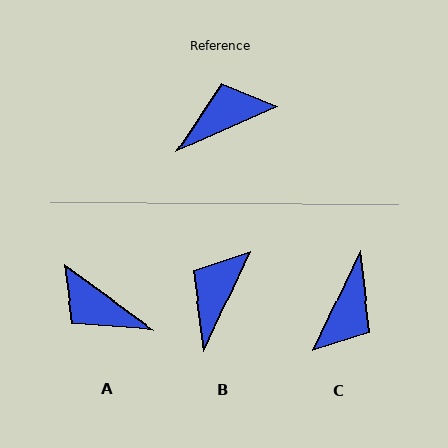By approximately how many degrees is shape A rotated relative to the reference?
Approximately 120 degrees counter-clockwise.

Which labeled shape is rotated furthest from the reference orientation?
C, about 139 degrees away.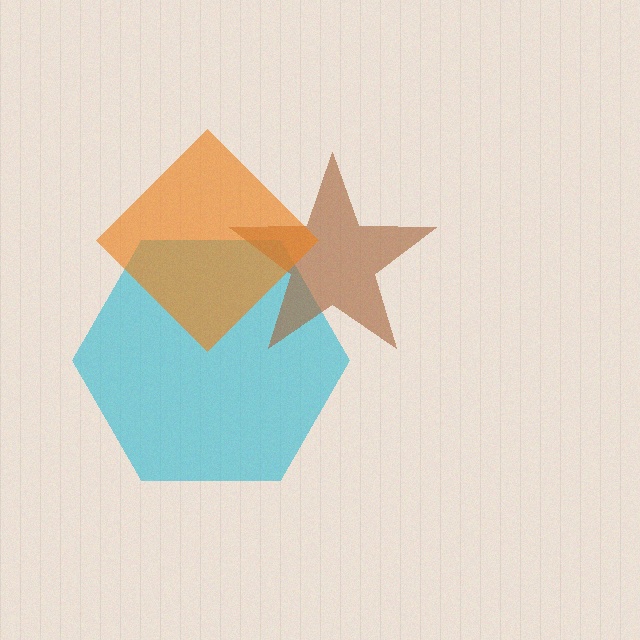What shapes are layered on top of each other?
The layered shapes are: a cyan hexagon, a brown star, an orange diamond.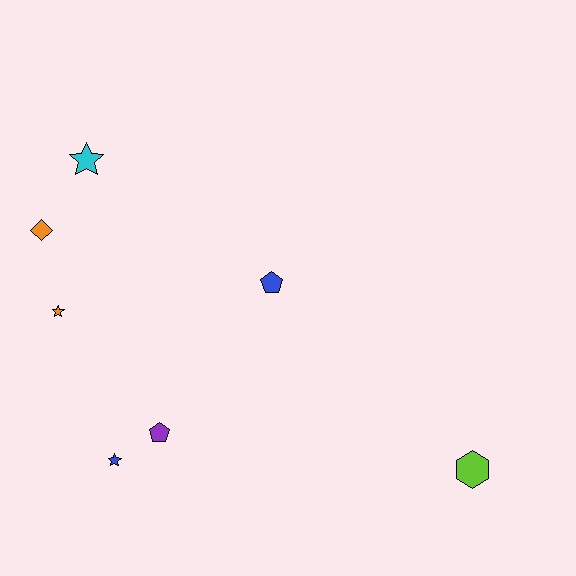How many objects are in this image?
There are 7 objects.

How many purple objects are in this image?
There is 1 purple object.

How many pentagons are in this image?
There are 2 pentagons.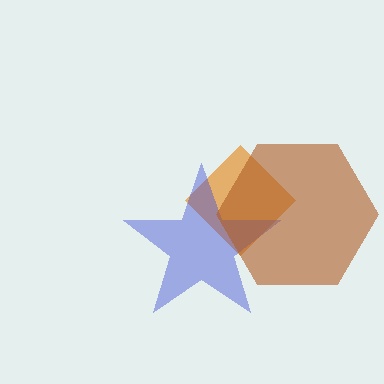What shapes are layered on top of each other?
The layered shapes are: an orange diamond, a blue star, a brown hexagon.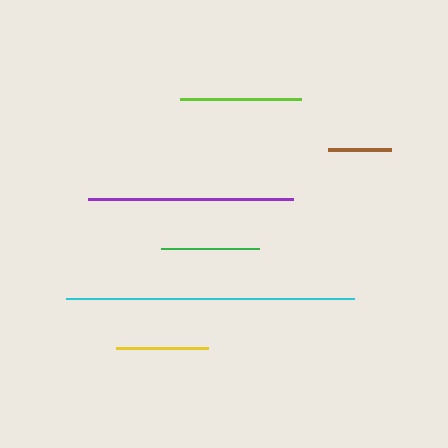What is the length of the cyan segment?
The cyan segment is approximately 287 pixels long.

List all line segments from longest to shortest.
From longest to shortest: cyan, purple, lime, green, yellow, brown.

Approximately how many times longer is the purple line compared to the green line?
The purple line is approximately 2.1 times the length of the green line.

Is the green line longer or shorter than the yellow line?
The green line is longer than the yellow line.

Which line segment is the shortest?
The brown line is the shortest at approximately 63 pixels.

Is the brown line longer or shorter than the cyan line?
The cyan line is longer than the brown line.